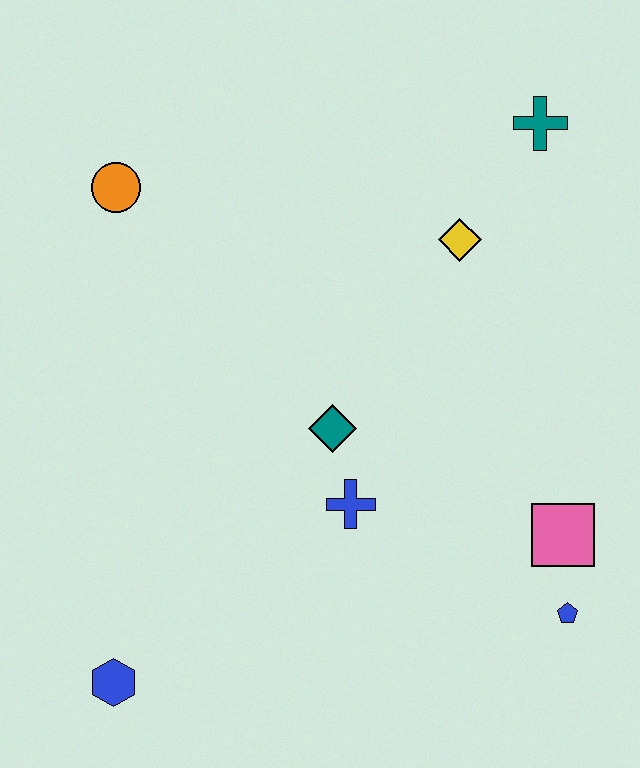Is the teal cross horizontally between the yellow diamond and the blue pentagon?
Yes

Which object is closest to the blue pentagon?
The pink square is closest to the blue pentagon.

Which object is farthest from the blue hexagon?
The teal cross is farthest from the blue hexagon.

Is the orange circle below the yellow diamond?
No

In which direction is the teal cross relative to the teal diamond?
The teal cross is above the teal diamond.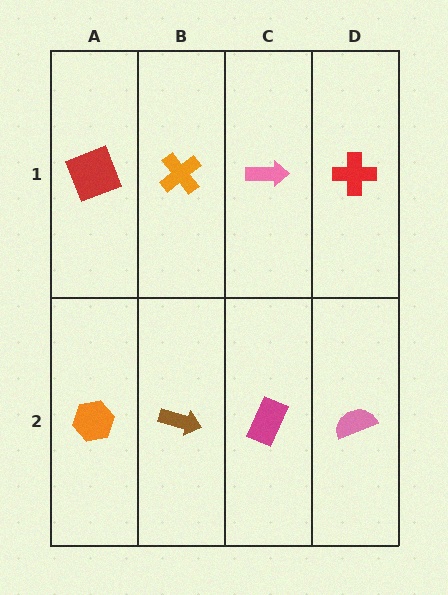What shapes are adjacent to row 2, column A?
A red square (row 1, column A), a brown arrow (row 2, column B).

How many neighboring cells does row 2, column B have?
3.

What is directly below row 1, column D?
A pink semicircle.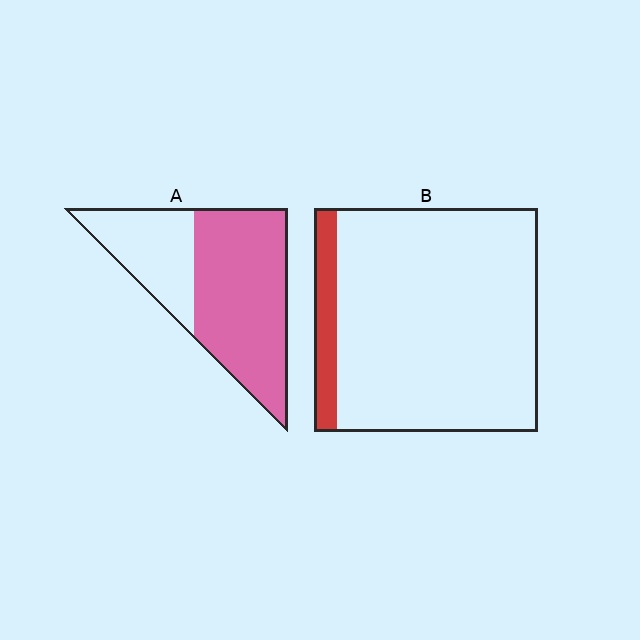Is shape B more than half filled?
No.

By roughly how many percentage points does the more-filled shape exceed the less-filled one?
By roughly 55 percentage points (A over B).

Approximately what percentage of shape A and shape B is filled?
A is approximately 65% and B is approximately 10%.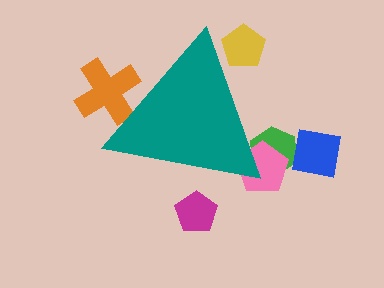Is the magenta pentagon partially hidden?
Yes, the magenta pentagon is partially hidden behind the teal triangle.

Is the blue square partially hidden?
No, the blue square is fully visible.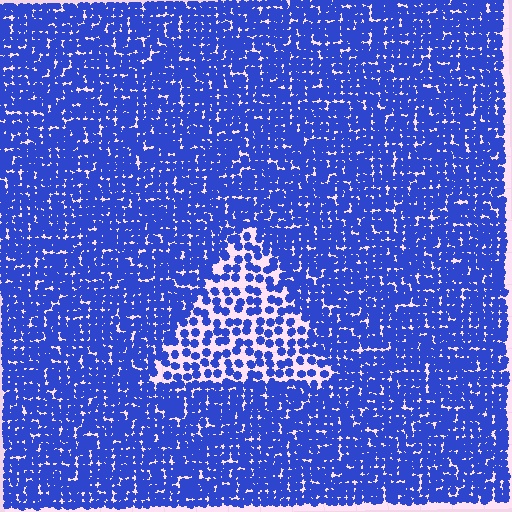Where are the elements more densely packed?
The elements are more densely packed outside the triangle boundary.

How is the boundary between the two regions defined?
The boundary is defined by a change in element density (approximately 2.1x ratio). All elements are the same color, size, and shape.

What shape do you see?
I see a triangle.